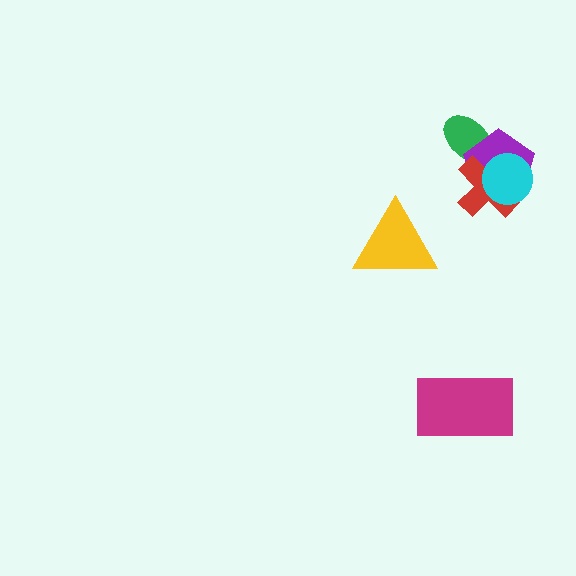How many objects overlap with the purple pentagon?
3 objects overlap with the purple pentagon.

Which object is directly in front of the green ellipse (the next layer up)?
The purple pentagon is directly in front of the green ellipse.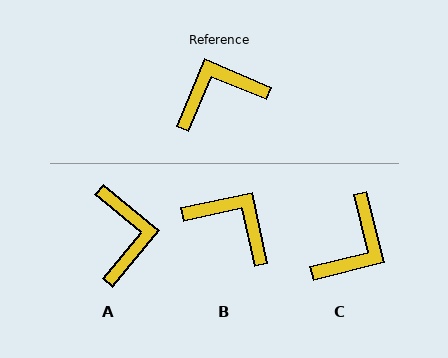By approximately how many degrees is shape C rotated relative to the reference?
Approximately 143 degrees clockwise.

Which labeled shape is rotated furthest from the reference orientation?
C, about 143 degrees away.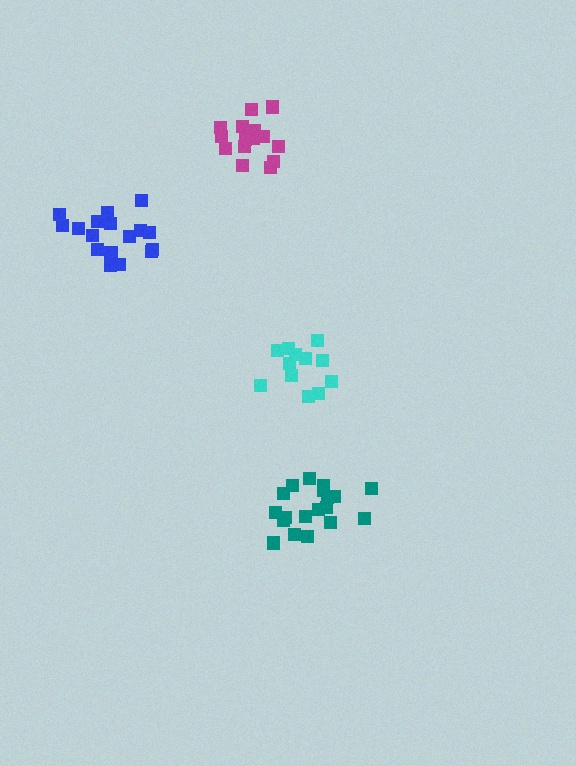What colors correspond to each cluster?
The clusters are colored: magenta, teal, blue, cyan.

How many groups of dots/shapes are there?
There are 4 groups.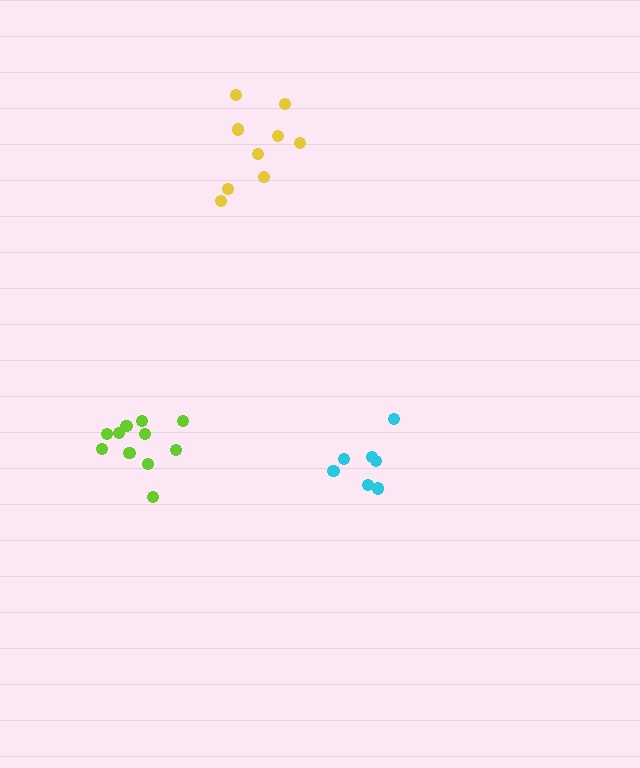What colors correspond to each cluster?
The clusters are colored: yellow, lime, cyan.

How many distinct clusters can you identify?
There are 3 distinct clusters.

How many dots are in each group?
Group 1: 9 dots, Group 2: 11 dots, Group 3: 7 dots (27 total).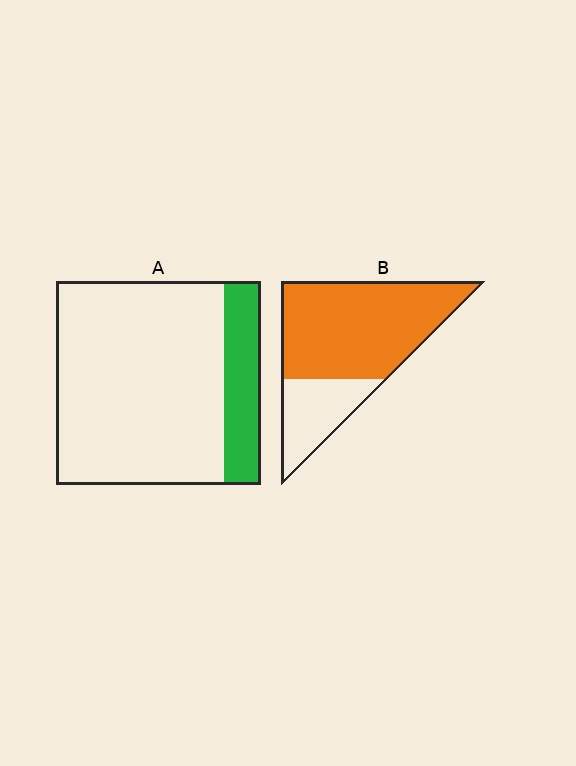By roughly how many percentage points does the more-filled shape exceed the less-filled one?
By roughly 55 percentage points (B over A).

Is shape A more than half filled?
No.